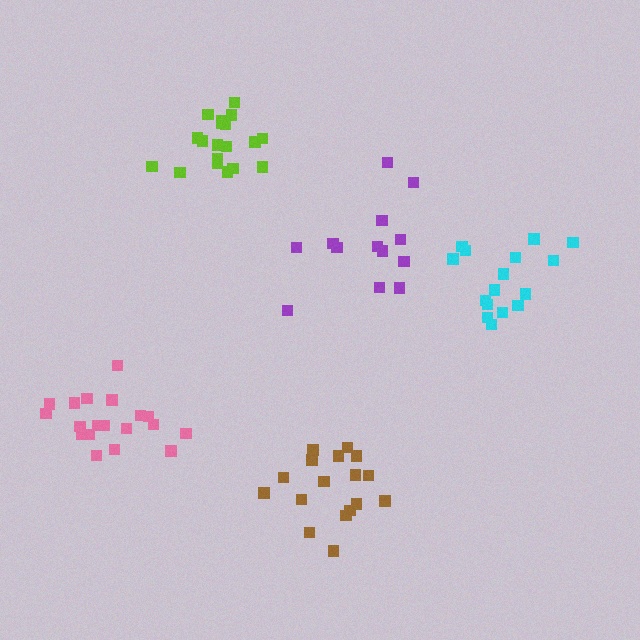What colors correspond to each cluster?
The clusters are colored: purple, brown, pink, cyan, lime.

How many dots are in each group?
Group 1: 13 dots, Group 2: 17 dots, Group 3: 19 dots, Group 4: 16 dots, Group 5: 19 dots (84 total).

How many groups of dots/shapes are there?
There are 5 groups.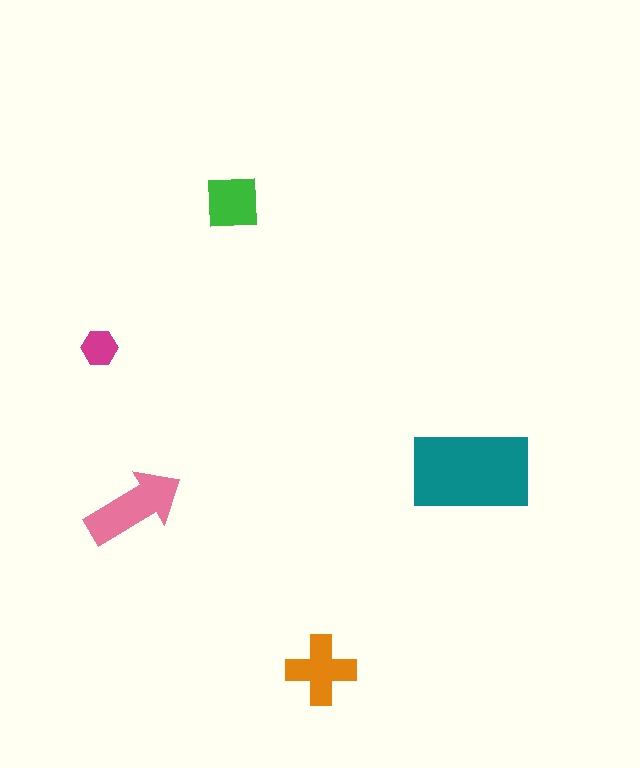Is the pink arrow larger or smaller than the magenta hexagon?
Larger.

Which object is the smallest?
The magenta hexagon.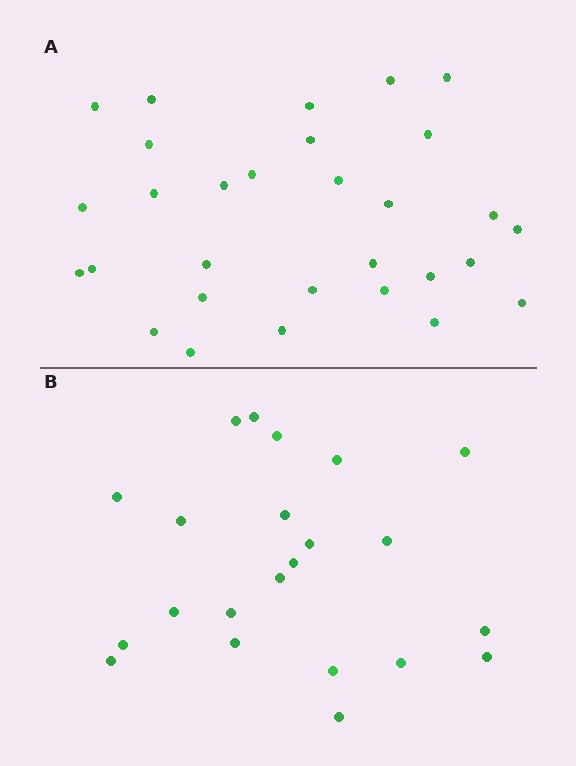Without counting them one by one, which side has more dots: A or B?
Region A (the top region) has more dots.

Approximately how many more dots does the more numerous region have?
Region A has roughly 8 or so more dots than region B.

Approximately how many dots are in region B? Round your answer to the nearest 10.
About 20 dots. (The exact count is 22, which rounds to 20.)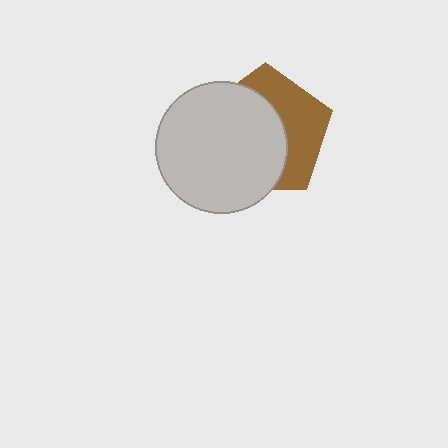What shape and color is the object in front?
The object in front is a light gray circle.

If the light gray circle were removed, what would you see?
You would see the complete brown pentagon.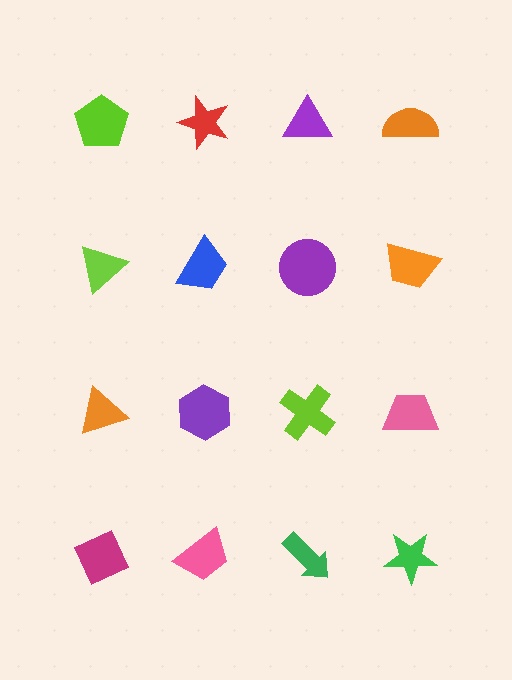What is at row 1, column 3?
A purple triangle.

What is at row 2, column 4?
An orange trapezoid.